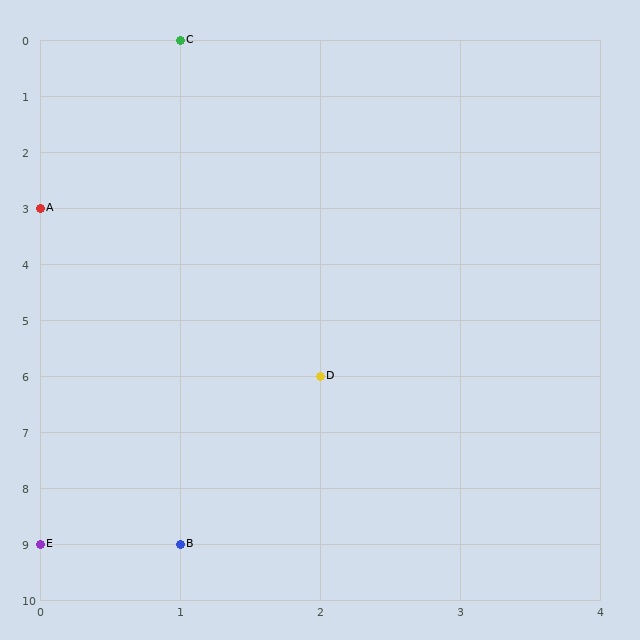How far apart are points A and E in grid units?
Points A and E are 6 rows apart.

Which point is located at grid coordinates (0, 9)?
Point E is at (0, 9).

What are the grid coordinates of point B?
Point B is at grid coordinates (1, 9).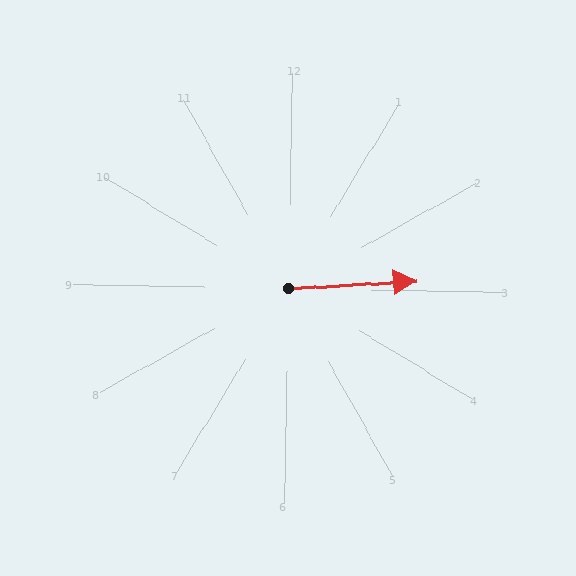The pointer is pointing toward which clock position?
Roughly 3 o'clock.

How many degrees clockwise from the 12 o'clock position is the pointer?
Approximately 86 degrees.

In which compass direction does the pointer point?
East.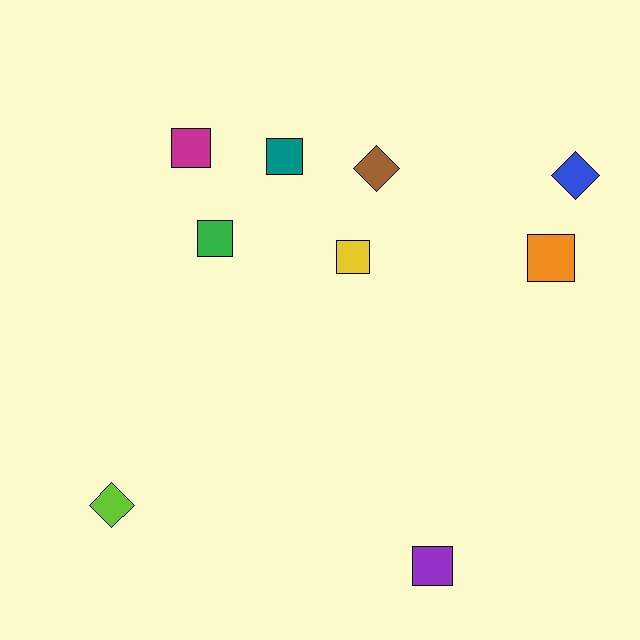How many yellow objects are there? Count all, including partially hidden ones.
There is 1 yellow object.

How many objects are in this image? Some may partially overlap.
There are 9 objects.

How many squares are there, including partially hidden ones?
There are 6 squares.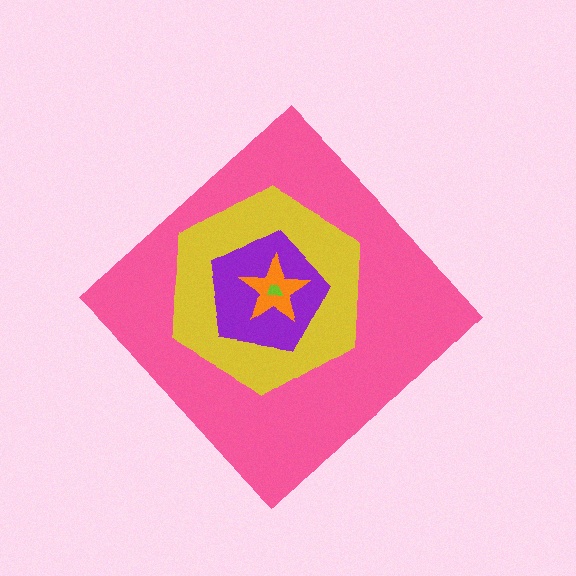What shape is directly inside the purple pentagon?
The orange star.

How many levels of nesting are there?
5.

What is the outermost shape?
The pink diamond.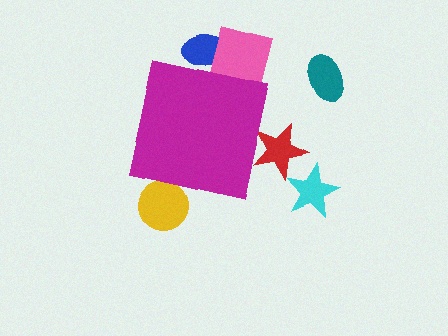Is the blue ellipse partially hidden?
Yes, the blue ellipse is partially hidden behind the magenta square.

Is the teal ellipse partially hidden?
No, the teal ellipse is fully visible.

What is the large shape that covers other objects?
A magenta square.